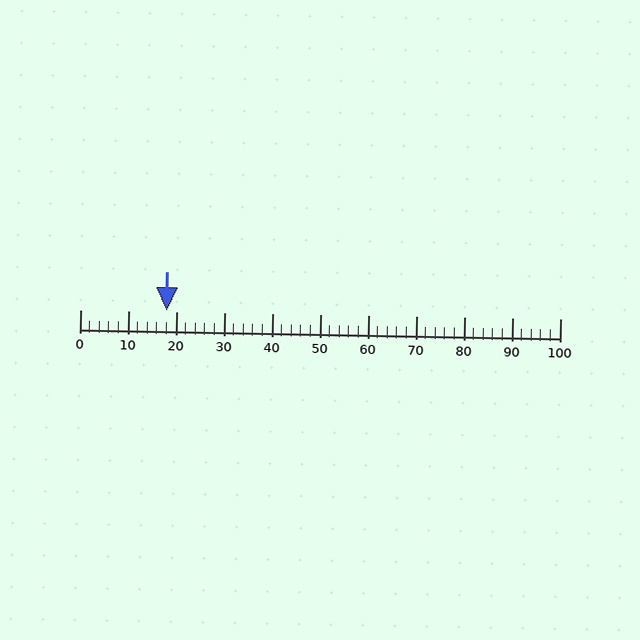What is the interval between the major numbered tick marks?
The major tick marks are spaced 10 units apart.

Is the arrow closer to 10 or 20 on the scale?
The arrow is closer to 20.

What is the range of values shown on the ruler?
The ruler shows values from 0 to 100.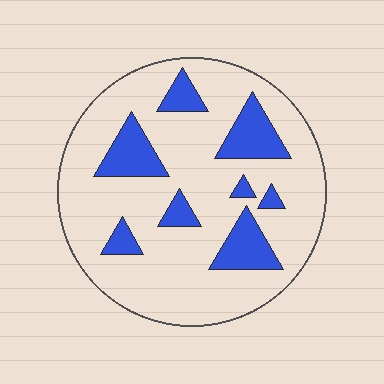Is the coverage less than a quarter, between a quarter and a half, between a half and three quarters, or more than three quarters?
Less than a quarter.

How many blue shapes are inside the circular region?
8.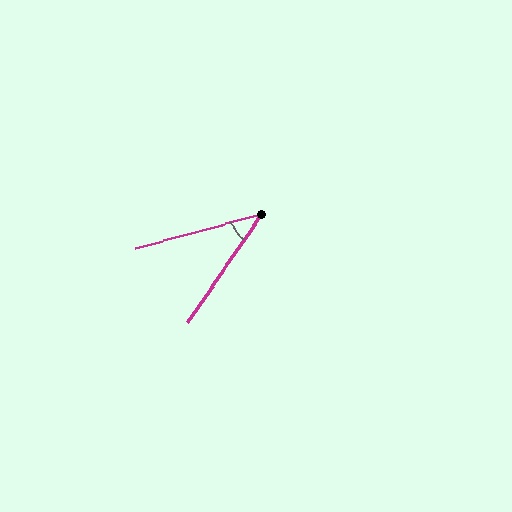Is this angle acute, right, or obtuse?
It is acute.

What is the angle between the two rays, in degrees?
Approximately 40 degrees.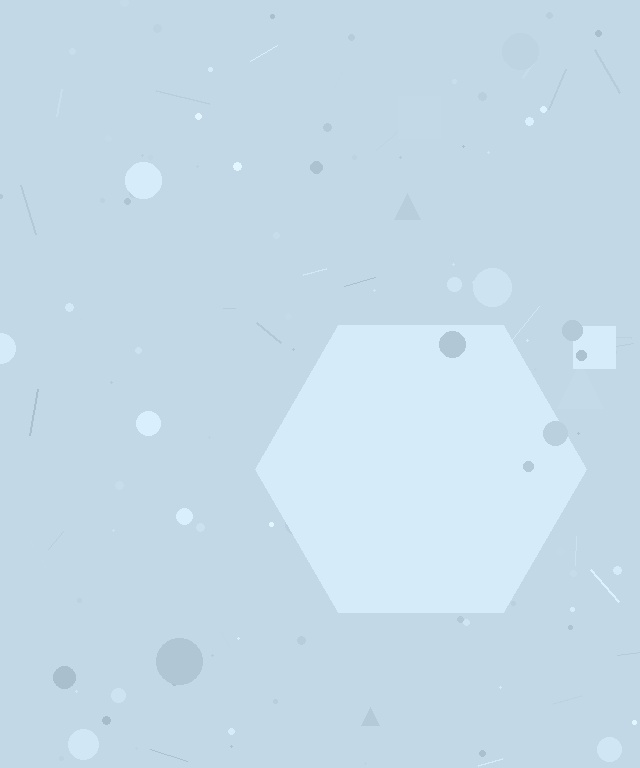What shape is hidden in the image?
A hexagon is hidden in the image.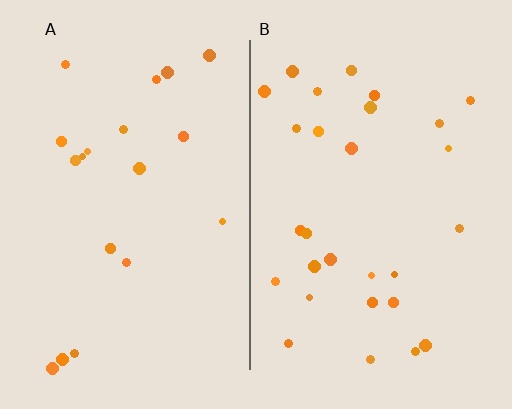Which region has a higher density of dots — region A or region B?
B (the right).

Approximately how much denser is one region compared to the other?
Approximately 1.5× — region B over region A.